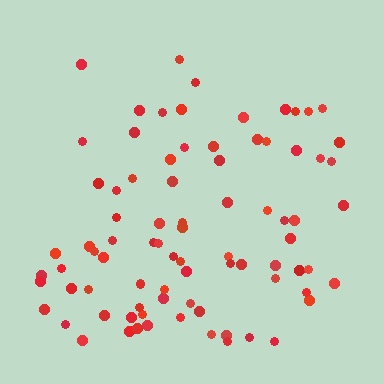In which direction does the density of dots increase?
From top to bottom, with the bottom side densest.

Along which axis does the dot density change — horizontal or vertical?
Vertical.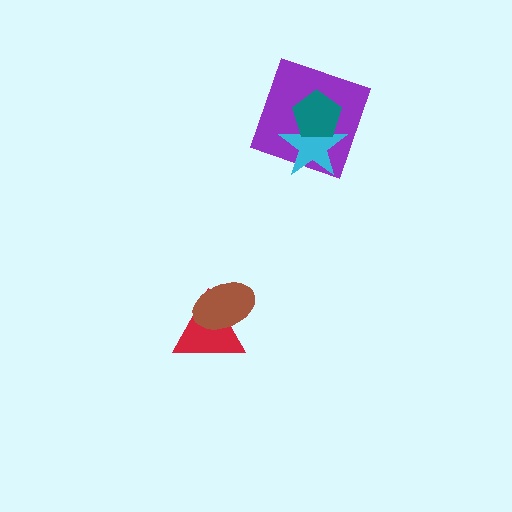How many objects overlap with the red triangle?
1 object overlaps with the red triangle.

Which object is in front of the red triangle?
The brown ellipse is in front of the red triangle.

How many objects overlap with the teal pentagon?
2 objects overlap with the teal pentagon.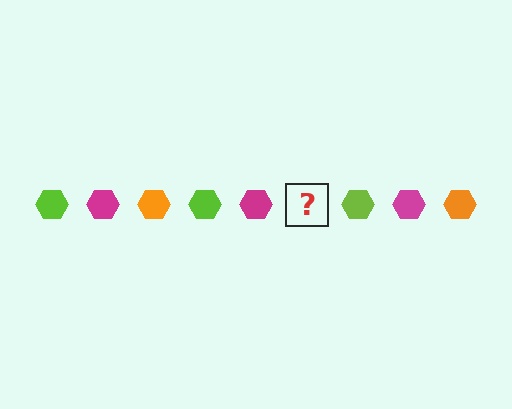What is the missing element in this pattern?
The missing element is an orange hexagon.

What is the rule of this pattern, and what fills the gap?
The rule is that the pattern cycles through lime, magenta, orange hexagons. The gap should be filled with an orange hexagon.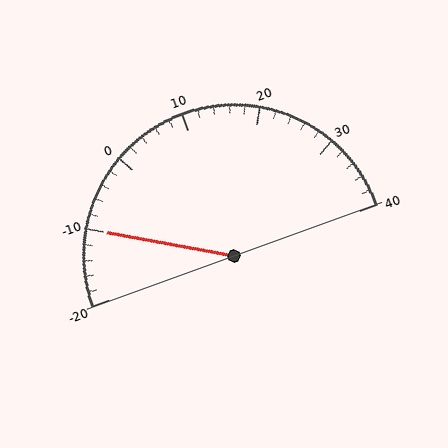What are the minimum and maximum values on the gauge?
The gauge ranges from -20 to 40.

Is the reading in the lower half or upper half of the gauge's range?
The reading is in the lower half of the range (-20 to 40).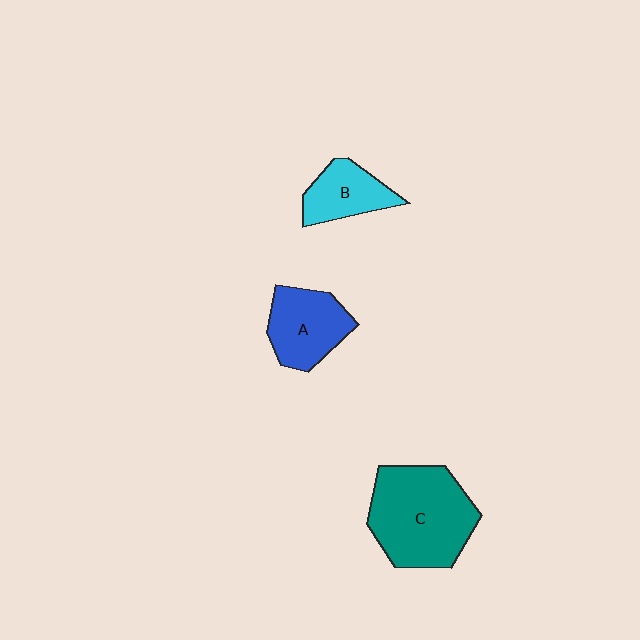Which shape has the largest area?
Shape C (teal).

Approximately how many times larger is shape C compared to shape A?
Approximately 1.7 times.